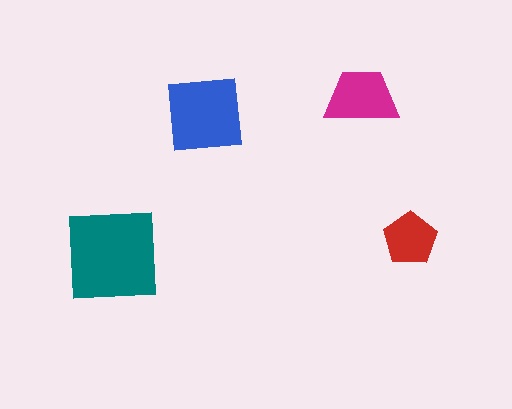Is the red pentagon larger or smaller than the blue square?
Smaller.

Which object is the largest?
The teal square.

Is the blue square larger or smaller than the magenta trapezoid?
Larger.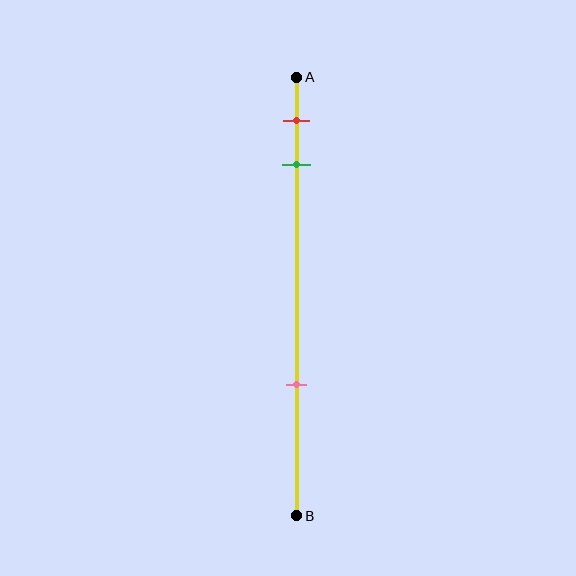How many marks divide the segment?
There are 3 marks dividing the segment.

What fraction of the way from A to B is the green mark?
The green mark is approximately 20% (0.2) of the way from A to B.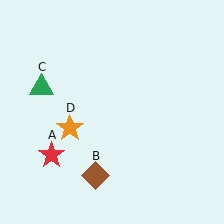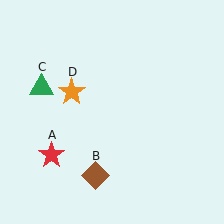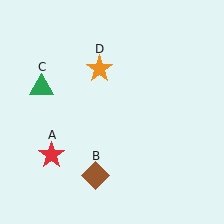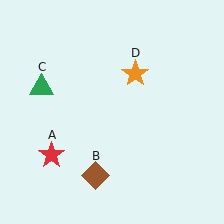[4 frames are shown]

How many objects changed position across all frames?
1 object changed position: orange star (object D).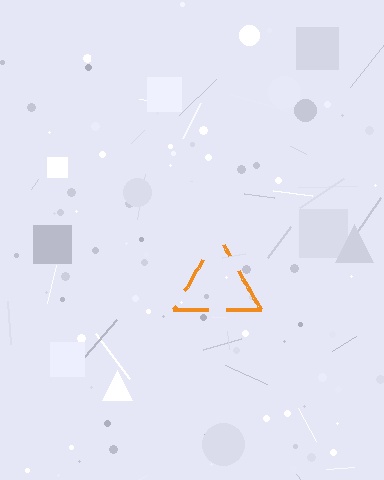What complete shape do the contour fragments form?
The contour fragments form a triangle.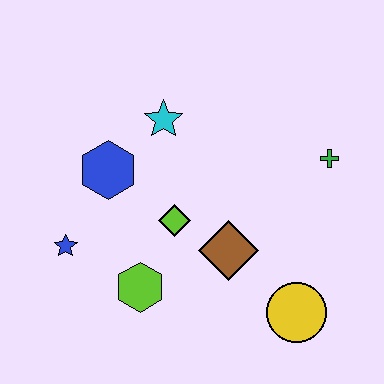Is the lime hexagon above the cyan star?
No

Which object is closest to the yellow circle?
The brown diamond is closest to the yellow circle.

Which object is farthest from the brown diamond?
The blue star is farthest from the brown diamond.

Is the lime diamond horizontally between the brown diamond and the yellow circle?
No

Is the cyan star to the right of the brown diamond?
No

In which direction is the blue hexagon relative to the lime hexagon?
The blue hexagon is above the lime hexagon.